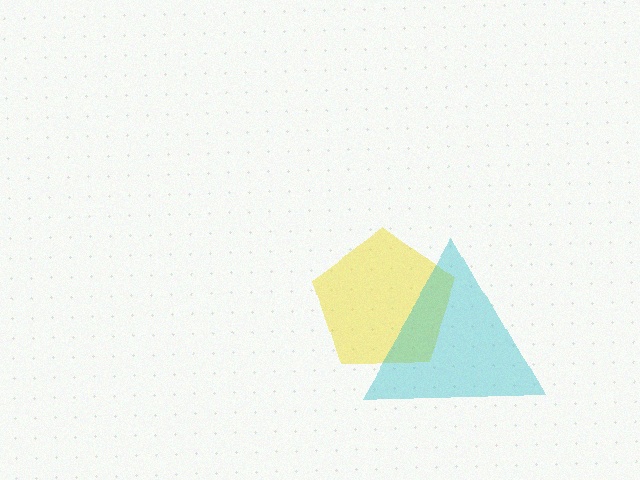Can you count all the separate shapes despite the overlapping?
Yes, there are 2 separate shapes.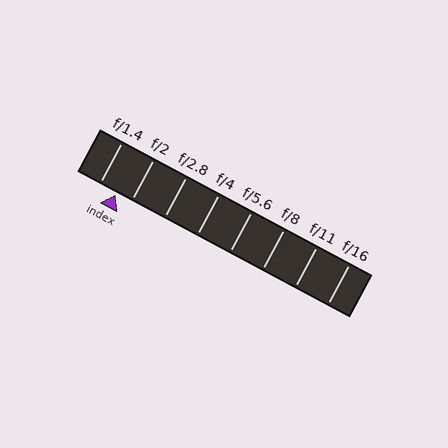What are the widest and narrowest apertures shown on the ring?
The widest aperture shown is f/1.4 and the narrowest is f/16.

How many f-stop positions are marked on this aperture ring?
There are 8 f-stop positions marked.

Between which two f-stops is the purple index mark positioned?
The index mark is between f/1.4 and f/2.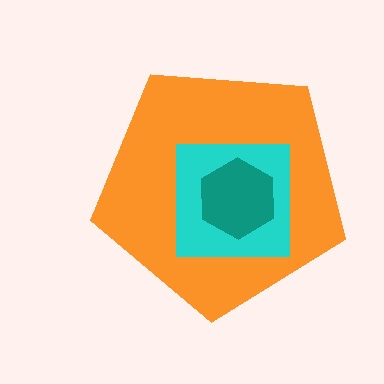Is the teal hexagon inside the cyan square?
Yes.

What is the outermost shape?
The orange pentagon.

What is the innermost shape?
The teal hexagon.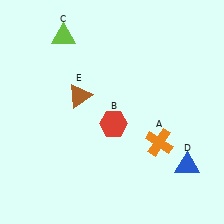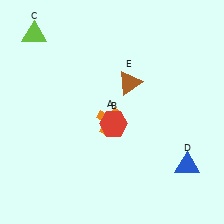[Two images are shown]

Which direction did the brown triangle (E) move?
The brown triangle (E) moved right.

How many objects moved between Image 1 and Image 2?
3 objects moved between the two images.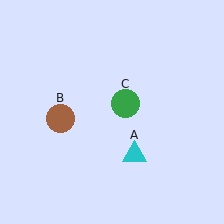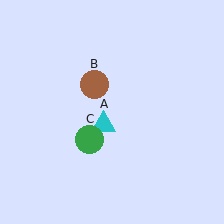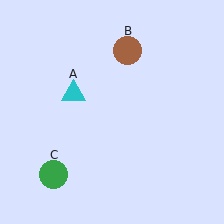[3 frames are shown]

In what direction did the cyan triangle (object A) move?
The cyan triangle (object A) moved up and to the left.